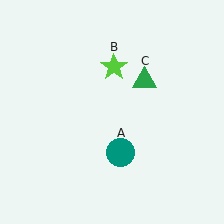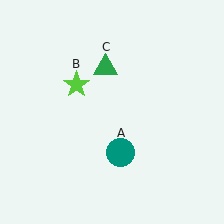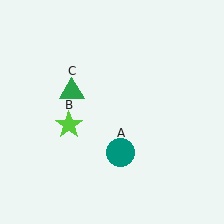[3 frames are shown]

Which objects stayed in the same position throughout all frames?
Teal circle (object A) remained stationary.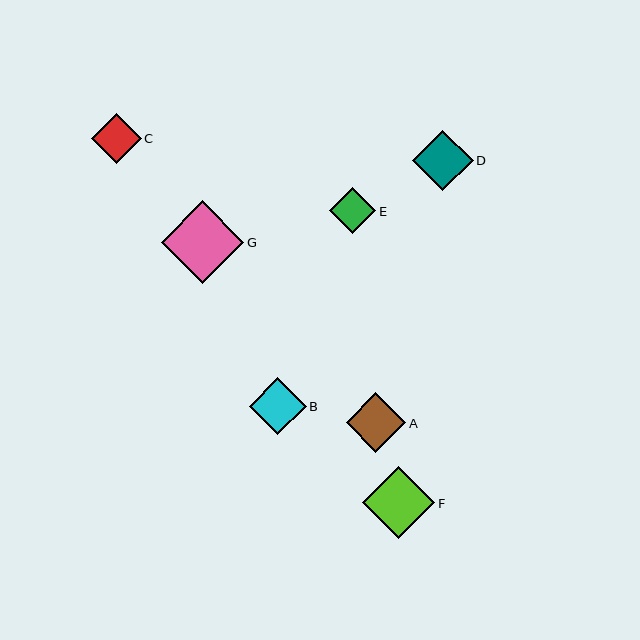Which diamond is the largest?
Diamond G is the largest with a size of approximately 83 pixels.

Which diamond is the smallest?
Diamond E is the smallest with a size of approximately 46 pixels.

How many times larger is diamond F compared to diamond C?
Diamond F is approximately 1.4 times the size of diamond C.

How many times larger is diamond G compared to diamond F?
Diamond G is approximately 1.2 times the size of diamond F.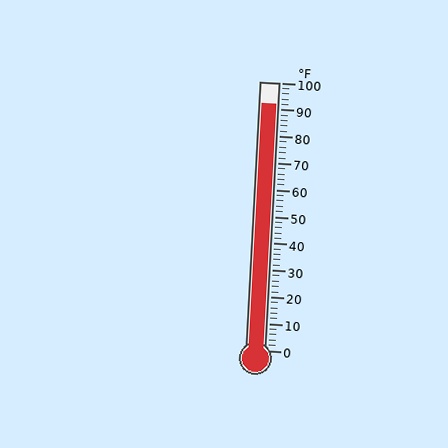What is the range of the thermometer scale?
The thermometer scale ranges from 0°F to 100°F.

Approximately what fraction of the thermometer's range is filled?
The thermometer is filled to approximately 90% of its range.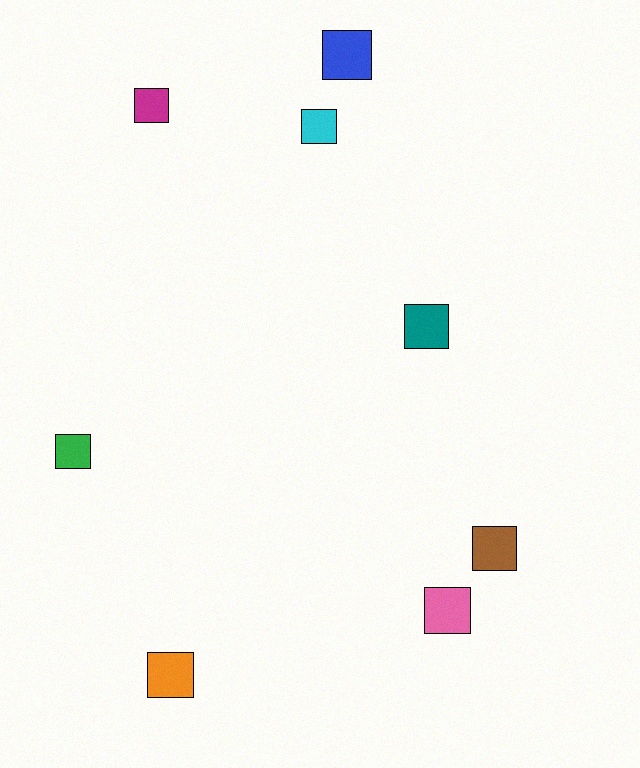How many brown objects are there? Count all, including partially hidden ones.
There is 1 brown object.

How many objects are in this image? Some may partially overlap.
There are 8 objects.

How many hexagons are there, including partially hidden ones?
There are no hexagons.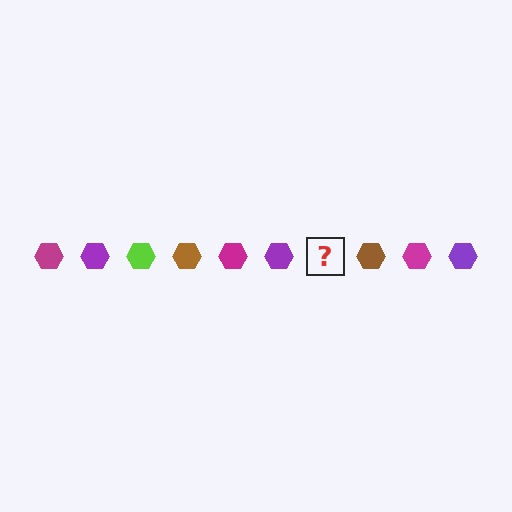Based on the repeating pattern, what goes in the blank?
The blank should be a lime hexagon.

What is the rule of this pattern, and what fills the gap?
The rule is that the pattern cycles through magenta, purple, lime, brown hexagons. The gap should be filled with a lime hexagon.